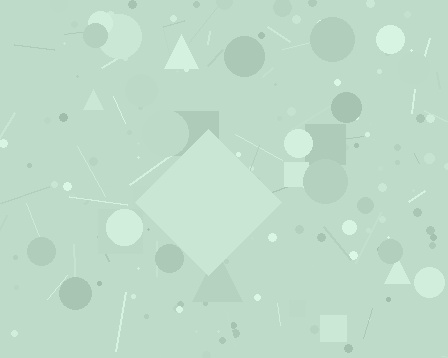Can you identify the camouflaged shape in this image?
The camouflaged shape is a diamond.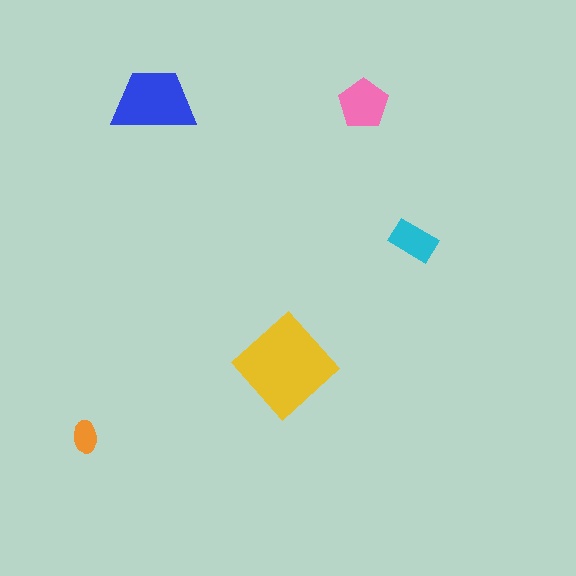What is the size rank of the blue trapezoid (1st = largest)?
2nd.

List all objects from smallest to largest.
The orange ellipse, the cyan rectangle, the pink pentagon, the blue trapezoid, the yellow diamond.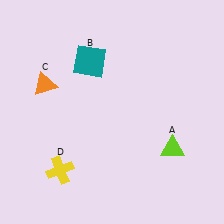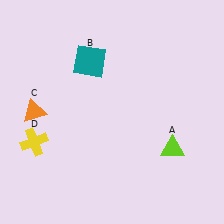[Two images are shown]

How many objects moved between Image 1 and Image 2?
2 objects moved between the two images.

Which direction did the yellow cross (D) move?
The yellow cross (D) moved up.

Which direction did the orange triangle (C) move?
The orange triangle (C) moved down.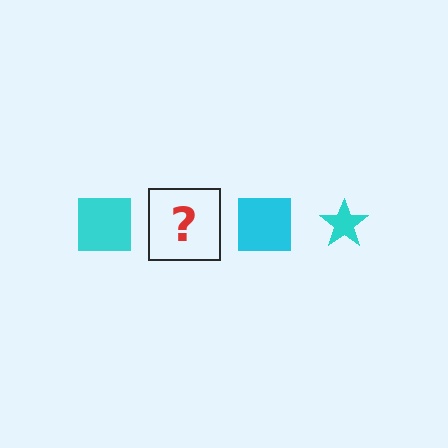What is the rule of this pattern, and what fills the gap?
The rule is that the pattern cycles through square, star shapes in cyan. The gap should be filled with a cyan star.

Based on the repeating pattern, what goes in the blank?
The blank should be a cyan star.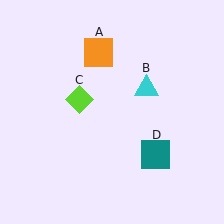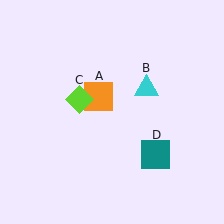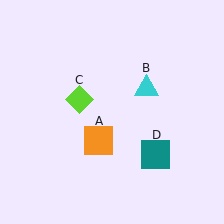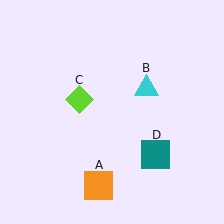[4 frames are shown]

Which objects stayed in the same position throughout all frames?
Cyan triangle (object B) and lime diamond (object C) and teal square (object D) remained stationary.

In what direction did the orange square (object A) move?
The orange square (object A) moved down.